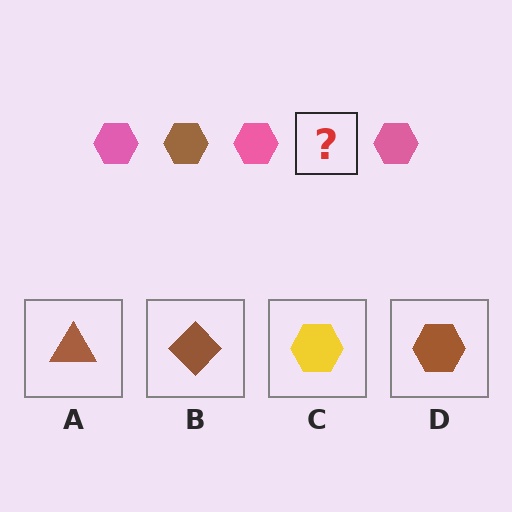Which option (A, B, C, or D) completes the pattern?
D.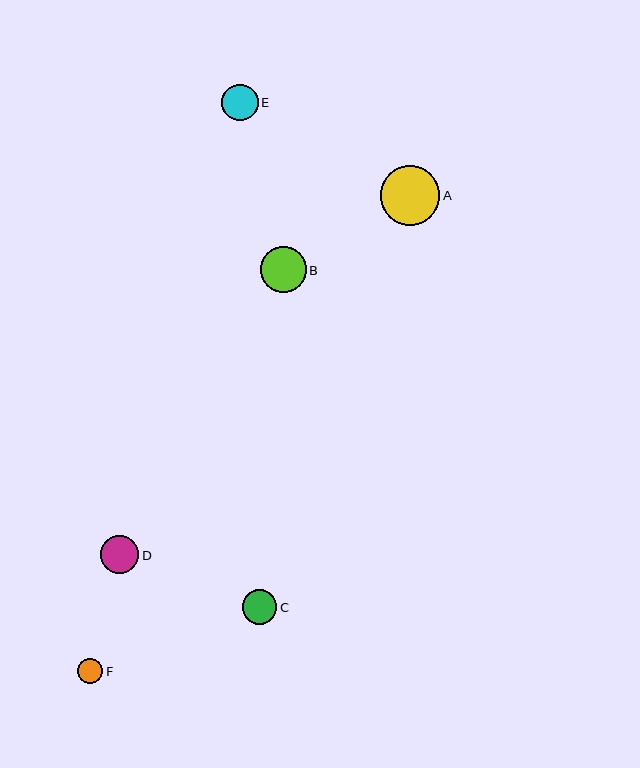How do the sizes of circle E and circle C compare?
Circle E and circle C are approximately the same size.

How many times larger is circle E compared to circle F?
Circle E is approximately 1.5 times the size of circle F.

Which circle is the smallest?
Circle F is the smallest with a size of approximately 25 pixels.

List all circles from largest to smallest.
From largest to smallest: A, B, D, E, C, F.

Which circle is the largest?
Circle A is the largest with a size of approximately 60 pixels.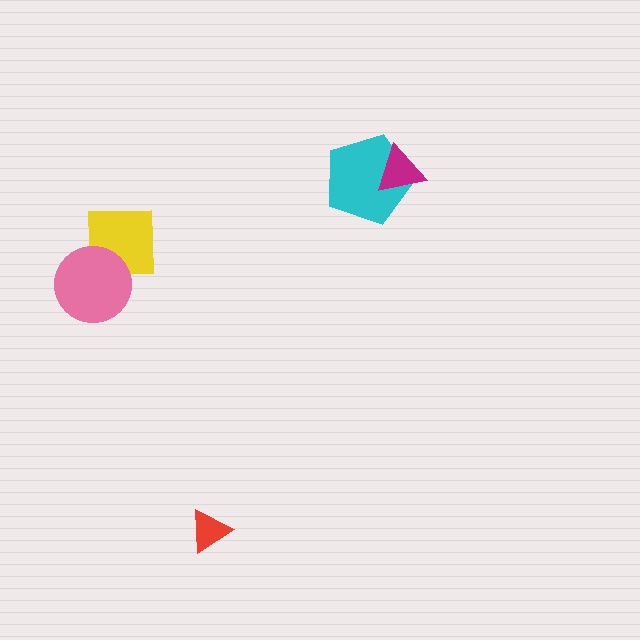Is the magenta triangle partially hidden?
No, no other shape covers it.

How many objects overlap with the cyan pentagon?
1 object overlaps with the cyan pentagon.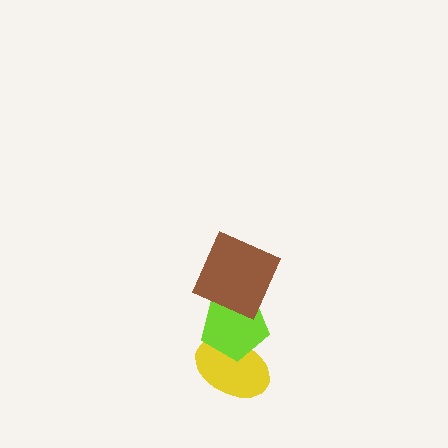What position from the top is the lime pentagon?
The lime pentagon is 2nd from the top.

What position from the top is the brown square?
The brown square is 1st from the top.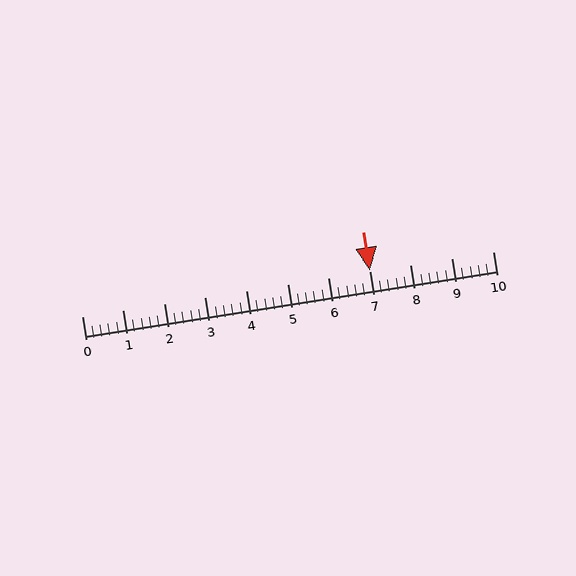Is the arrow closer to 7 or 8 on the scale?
The arrow is closer to 7.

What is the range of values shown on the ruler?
The ruler shows values from 0 to 10.